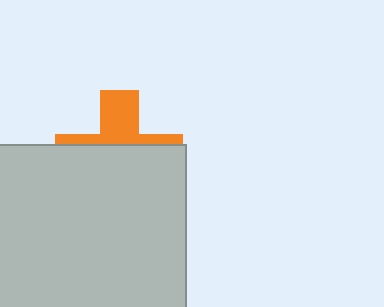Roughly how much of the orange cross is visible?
A small part of it is visible (roughly 35%).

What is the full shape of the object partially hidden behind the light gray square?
The partially hidden object is an orange cross.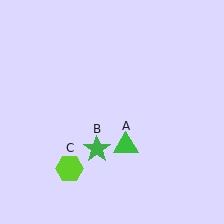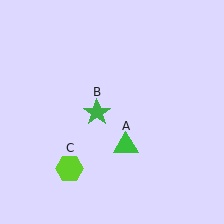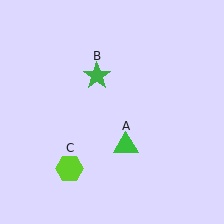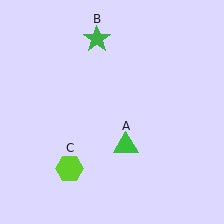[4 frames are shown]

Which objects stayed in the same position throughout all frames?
Green triangle (object A) and lime hexagon (object C) remained stationary.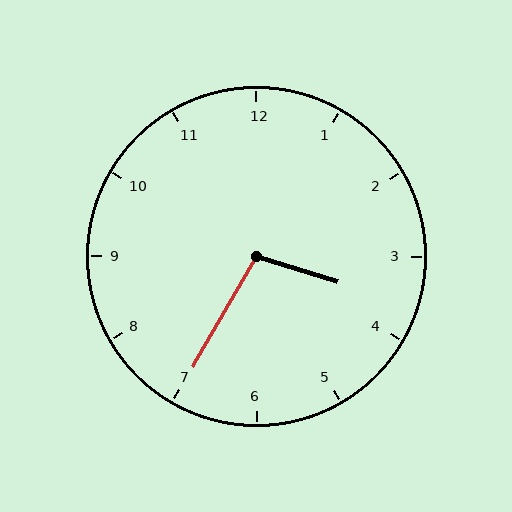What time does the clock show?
3:35.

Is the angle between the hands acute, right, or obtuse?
It is obtuse.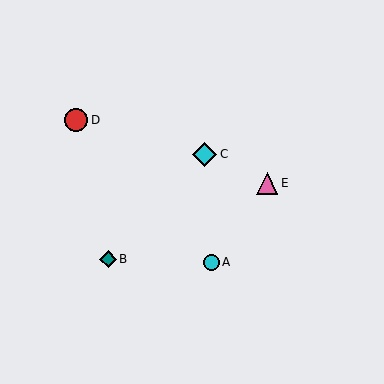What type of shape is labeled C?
Shape C is a cyan diamond.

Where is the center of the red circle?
The center of the red circle is at (76, 120).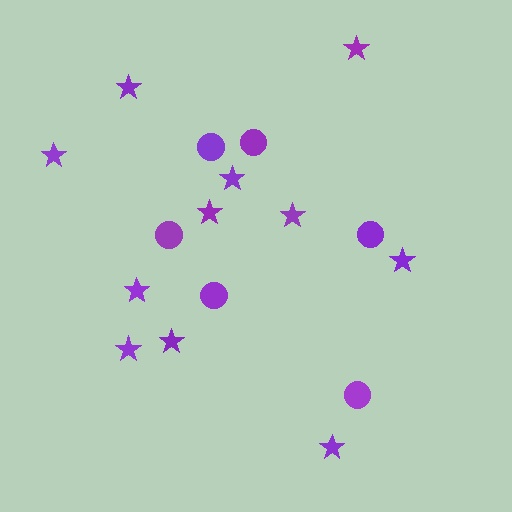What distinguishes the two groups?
There are 2 groups: one group of circles (6) and one group of stars (11).